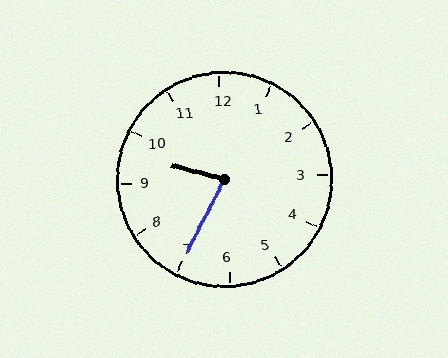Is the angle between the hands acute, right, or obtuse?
It is acute.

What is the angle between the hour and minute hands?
Approximately 78 degrees.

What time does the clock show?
9:35.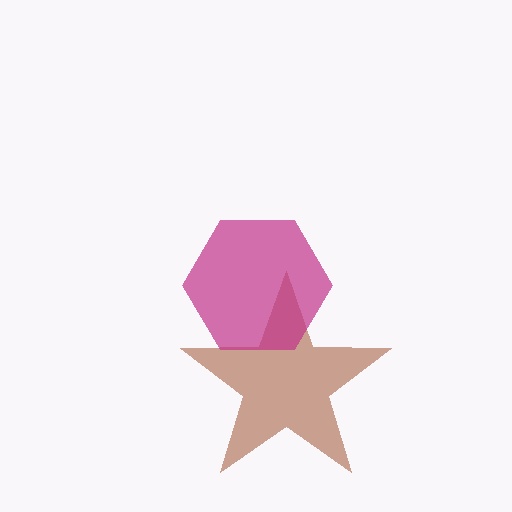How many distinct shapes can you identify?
There are 2 distinct shapes: a brown star, a magenta hexagon.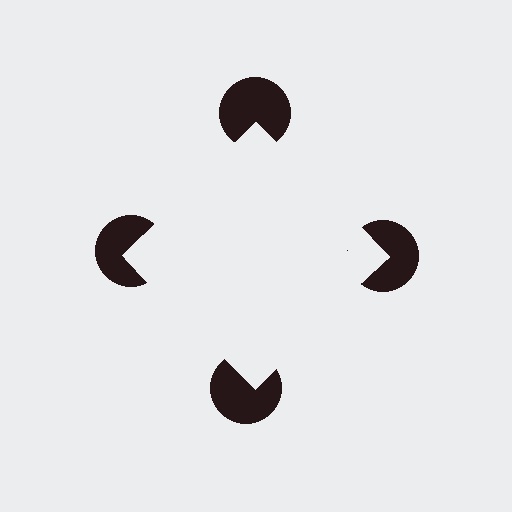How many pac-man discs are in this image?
There are 4 — one at each vertex of the illusory square.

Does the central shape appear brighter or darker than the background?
It typically appears slightly brighter than the background, even though no actual brightness change is drawn.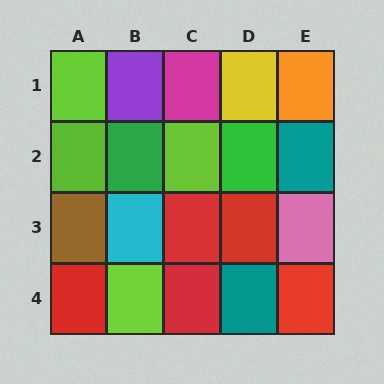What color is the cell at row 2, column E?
Teal.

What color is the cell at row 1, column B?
Purple.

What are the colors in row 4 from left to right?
Red, lime, red, teal, red.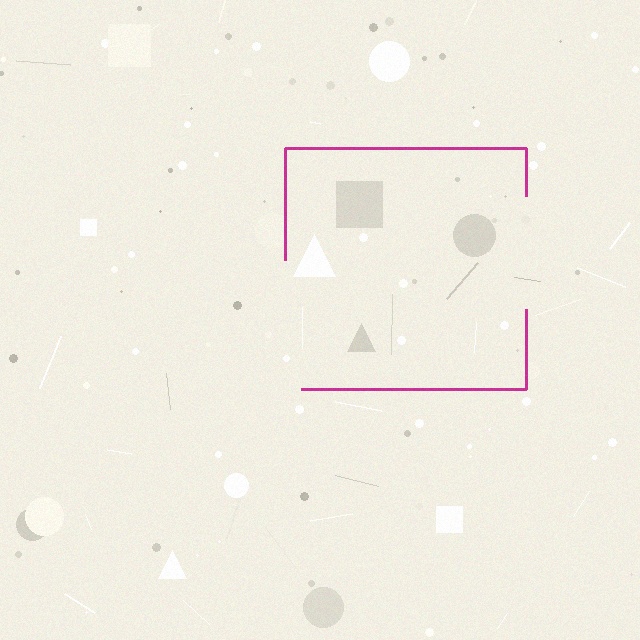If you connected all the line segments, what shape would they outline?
They would outline a square.